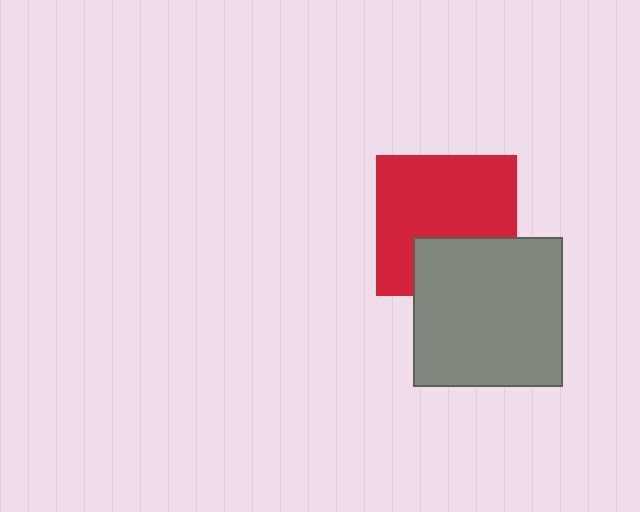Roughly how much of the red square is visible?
Most of it is visible (roughly 70%).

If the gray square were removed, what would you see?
You would see the complete red square.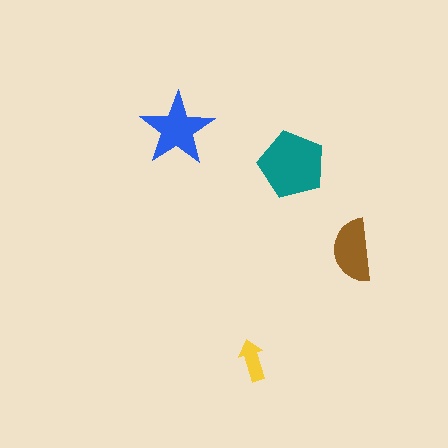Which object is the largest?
The teal pentagon.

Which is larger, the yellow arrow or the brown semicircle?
The brown semicircle.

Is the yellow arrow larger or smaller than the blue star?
Smaller.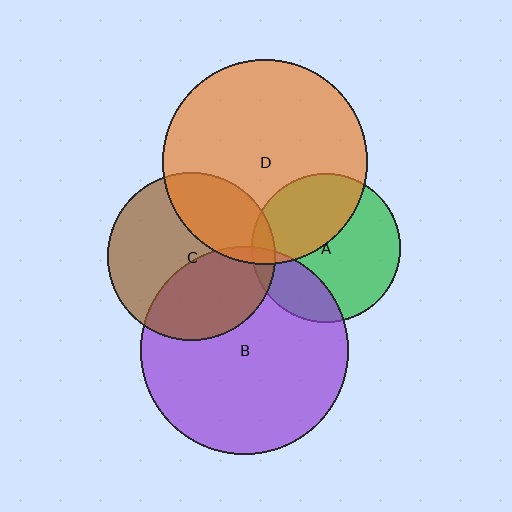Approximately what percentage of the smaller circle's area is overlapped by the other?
Approximately 40%.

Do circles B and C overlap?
Yes.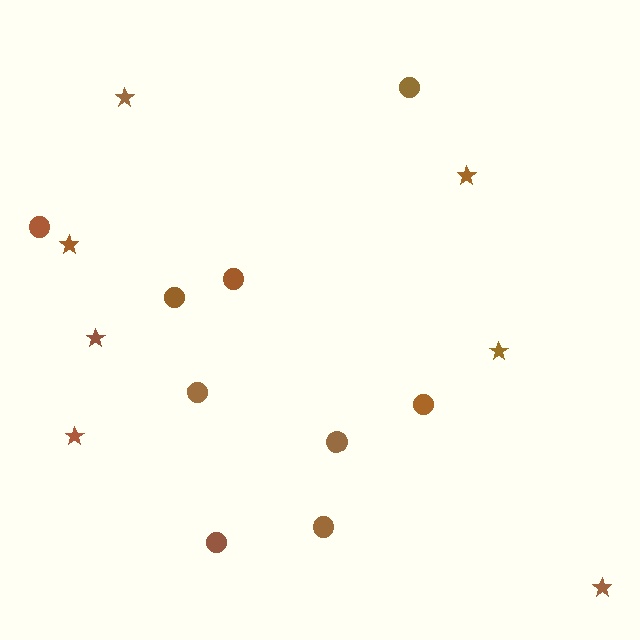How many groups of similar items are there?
There are 2 groups: one group of circles (9) and one group of stars (7).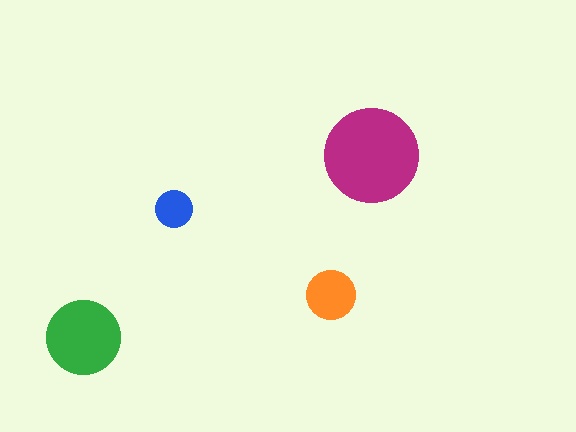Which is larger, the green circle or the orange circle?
The green one.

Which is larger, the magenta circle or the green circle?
The magenta one.